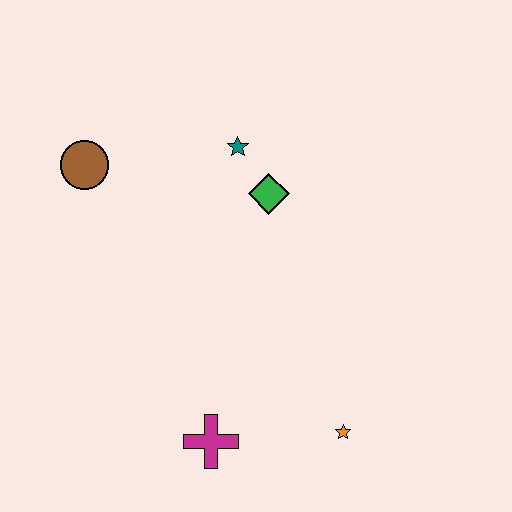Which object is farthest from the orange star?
The brown circle is farthest from the orange star.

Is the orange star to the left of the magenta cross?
No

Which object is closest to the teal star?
The green diamond is closest to the teal star.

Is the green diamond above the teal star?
No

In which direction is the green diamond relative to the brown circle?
The green diamond is to the right of the brown circle.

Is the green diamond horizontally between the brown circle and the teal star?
No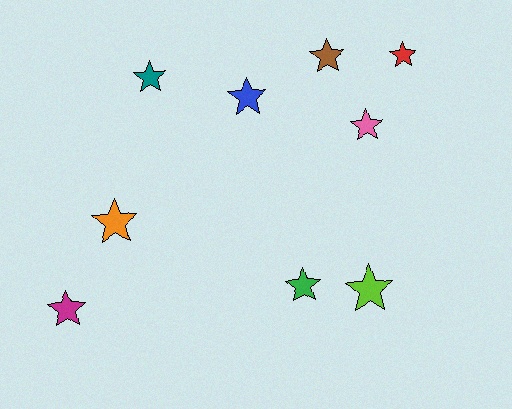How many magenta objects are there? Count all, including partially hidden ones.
There is 1 magenta object.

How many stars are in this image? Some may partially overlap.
There are 9 stars.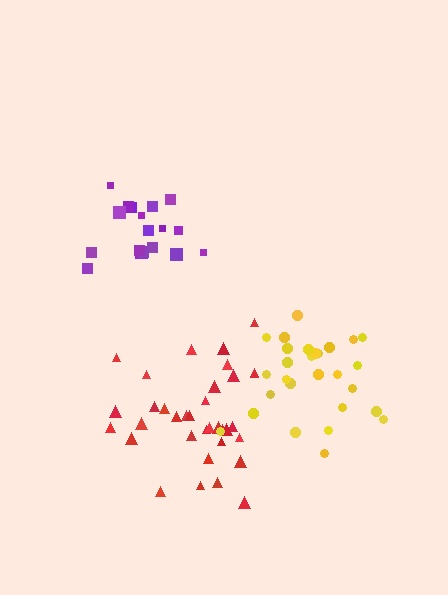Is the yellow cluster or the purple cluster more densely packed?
Purple.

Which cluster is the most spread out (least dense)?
Red.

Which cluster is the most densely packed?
Purple.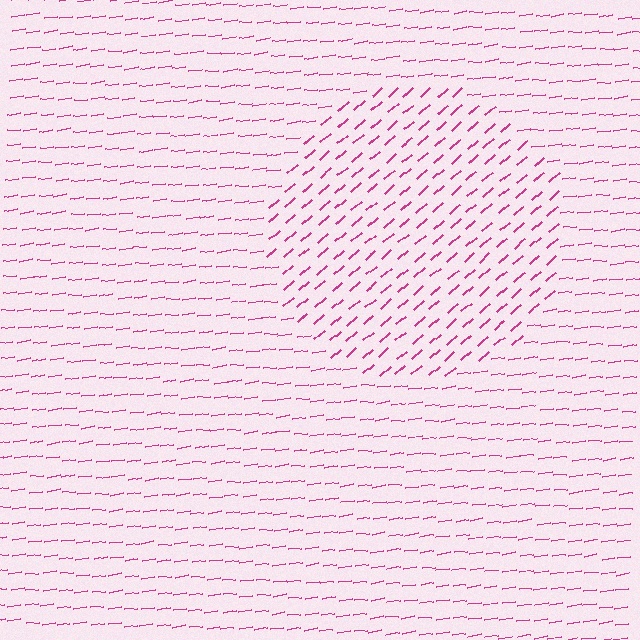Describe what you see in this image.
The image is filled with small magenta line segments. A circle region in the image has lines oriented differently from the surrounding lines, creating a visible texture boundary.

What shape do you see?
I see a circle.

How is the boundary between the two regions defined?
The boundary is defined purely by a change in line orientation (approximately 34 degrees difference). All lines are the same color and thickness.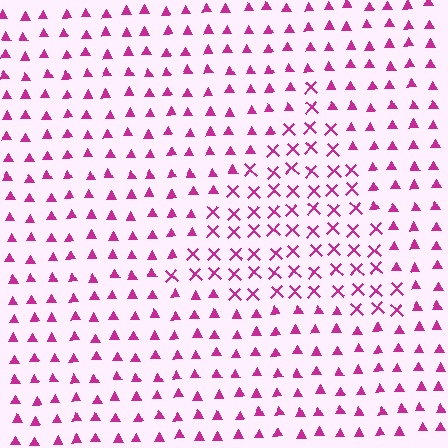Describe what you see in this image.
The image is filled with small magenta elements arranged in a uniform grid. A triangle-shaped region contains X marks, while the surrounding area contains triangles. The boundary is defined purely by the change in element shape.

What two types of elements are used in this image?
The image uses X marks inside the triangle region and triangles outside it.